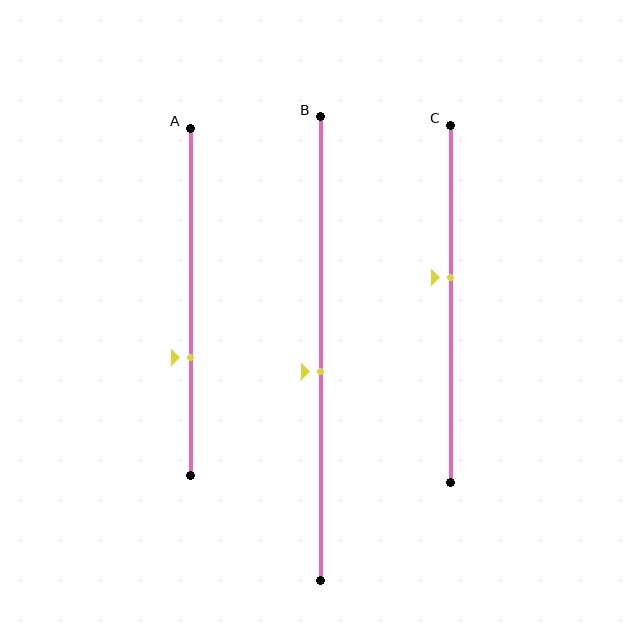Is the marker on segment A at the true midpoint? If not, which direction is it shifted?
No, the marker on segment A is shifted downward by about 16% of the segment length.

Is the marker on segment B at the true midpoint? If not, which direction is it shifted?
No, the marker on segment B is shifted downward by about 5% of the segment length.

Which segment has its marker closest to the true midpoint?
Segment B has its marker closest to the true midpoint.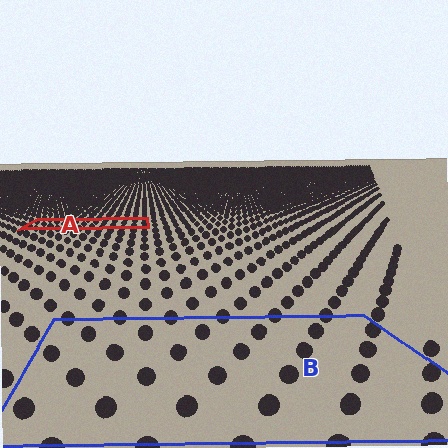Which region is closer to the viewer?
Region B is closer. The texture elements there are larger and more spread out.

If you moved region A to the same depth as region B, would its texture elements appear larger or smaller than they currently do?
They would appear larger. At a closer depth, the same texture elements are projected at a bigger on-screen size.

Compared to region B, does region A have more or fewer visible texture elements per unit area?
Region A has more texture elements per unit area — they are packed more densely because it is farther away.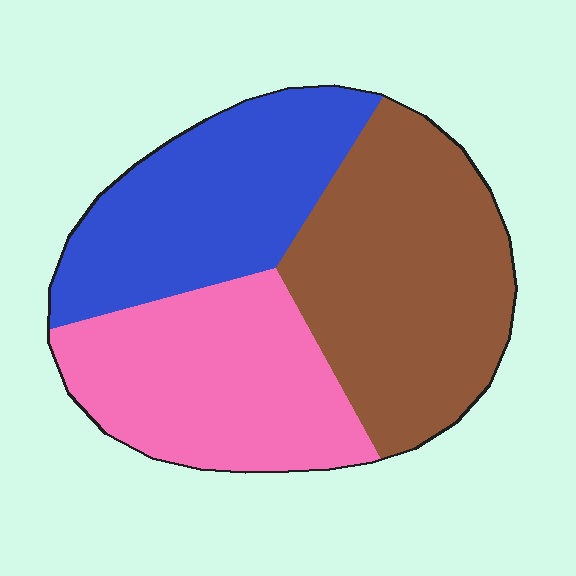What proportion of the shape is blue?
Blue covers roughly 30% of the shape.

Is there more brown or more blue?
Brown.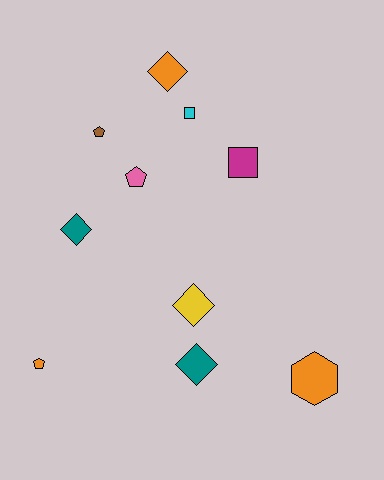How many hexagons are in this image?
There is 1 hexagon.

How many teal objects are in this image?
There are 2 teal objects.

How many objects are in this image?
There are 10 objects.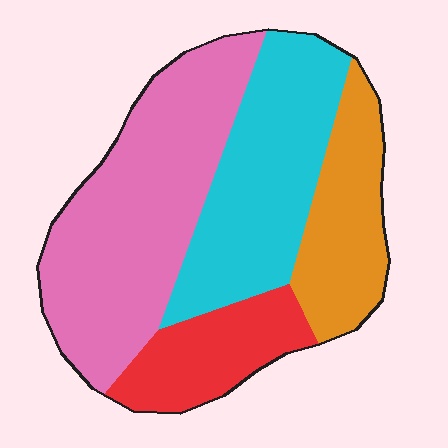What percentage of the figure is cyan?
Cyan covers 28% of the figure.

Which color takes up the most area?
Pink, at roughly 40%.